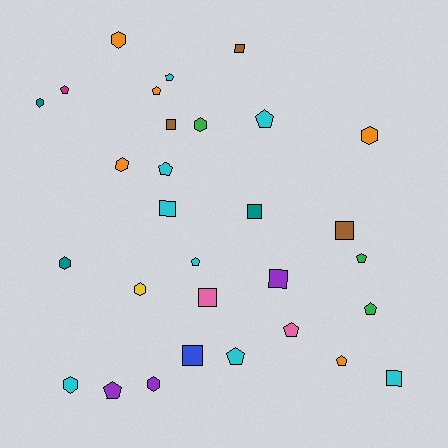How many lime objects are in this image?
There are no lime objects.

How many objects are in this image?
There are 30 objects.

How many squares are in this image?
There are 9 squares.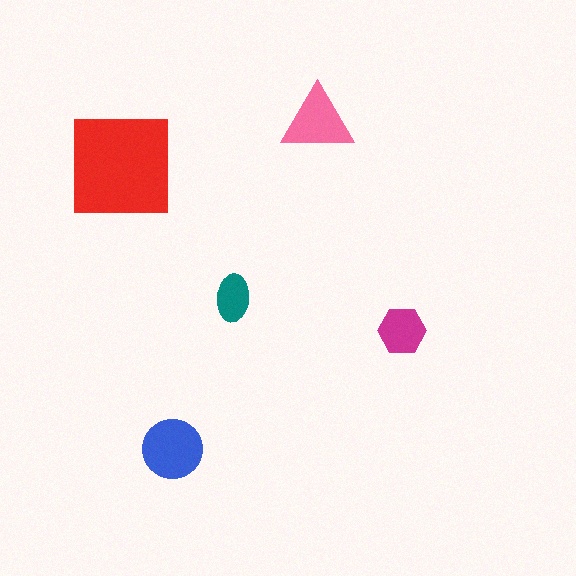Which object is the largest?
The red square.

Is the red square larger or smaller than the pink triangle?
Larger.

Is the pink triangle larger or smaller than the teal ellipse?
Larger.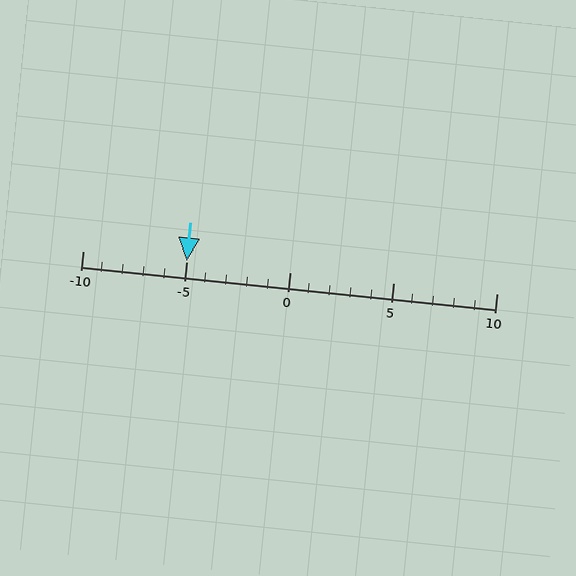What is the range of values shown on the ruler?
The ruler shows values from -10 to 10.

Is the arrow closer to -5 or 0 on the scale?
The arrow is closer to -5.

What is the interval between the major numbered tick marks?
The major tick marks are spaced 5 units apart.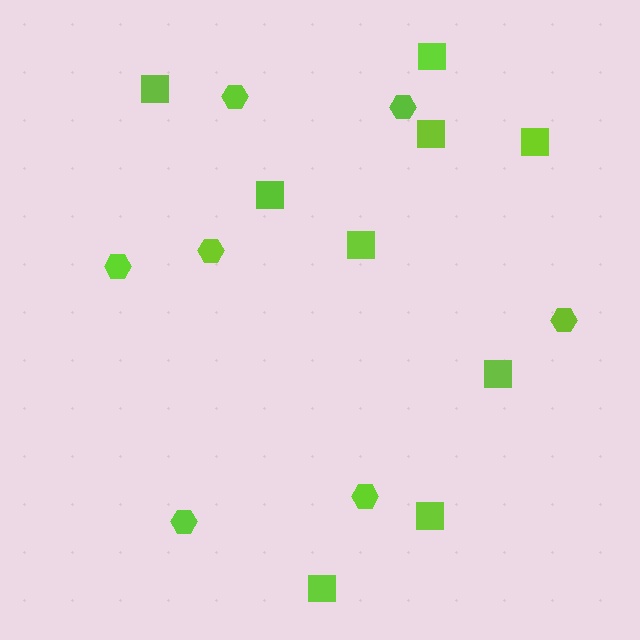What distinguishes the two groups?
There are 2 groups: one group of squares (9) and one group of hexagons (7).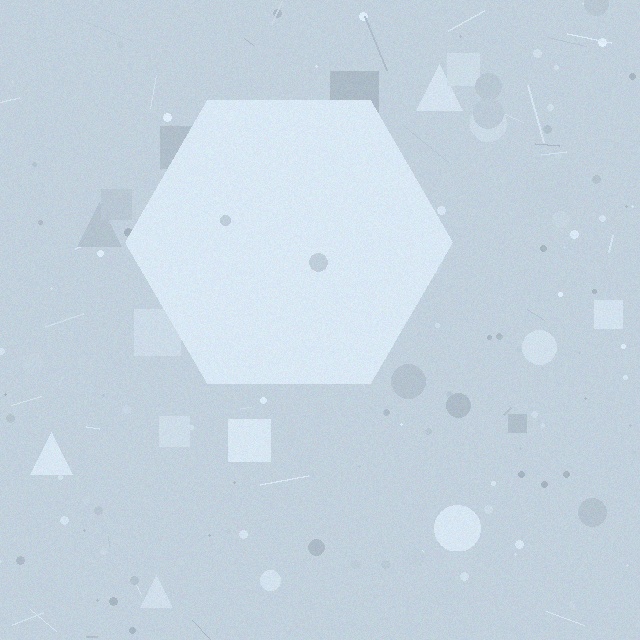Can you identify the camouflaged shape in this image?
The camouflaged shape is a hexagon.